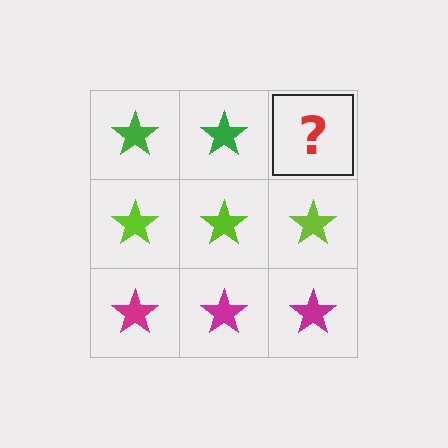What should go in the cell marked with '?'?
The missing cell should contain a green star.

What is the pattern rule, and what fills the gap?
The rule is that each row has a consistent color. The gap should be filled with a green star.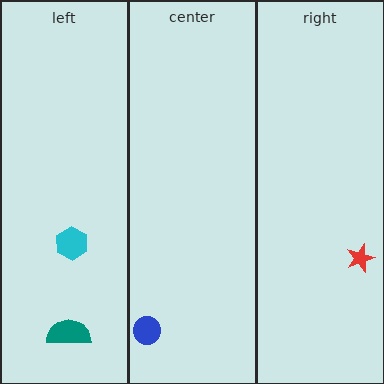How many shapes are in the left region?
2.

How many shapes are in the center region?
1.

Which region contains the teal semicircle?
The left region.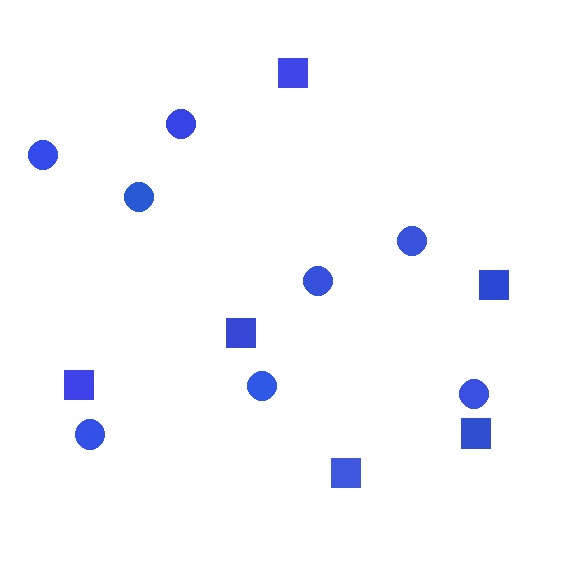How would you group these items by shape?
There are 2 groups: one group of circles (8) and one group of squares (6).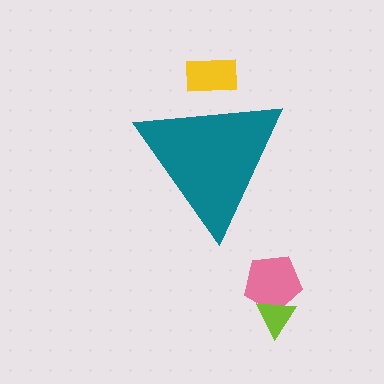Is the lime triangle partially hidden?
No, the lime triangle is fully visible.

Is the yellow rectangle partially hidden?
Yes, the yellow rectangle is partially hidden behind the teal triangle.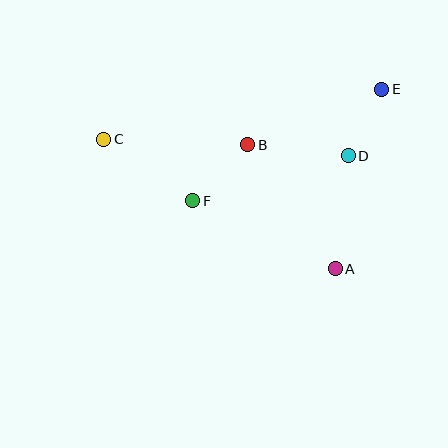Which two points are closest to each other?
Points D and E are closest to each other.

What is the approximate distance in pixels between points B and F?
The distance between B and F is approximately 79 pixels.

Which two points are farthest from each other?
Points C and E are farthest from each other.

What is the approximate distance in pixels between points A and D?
The distance between A and D is approximately 113 pixels.